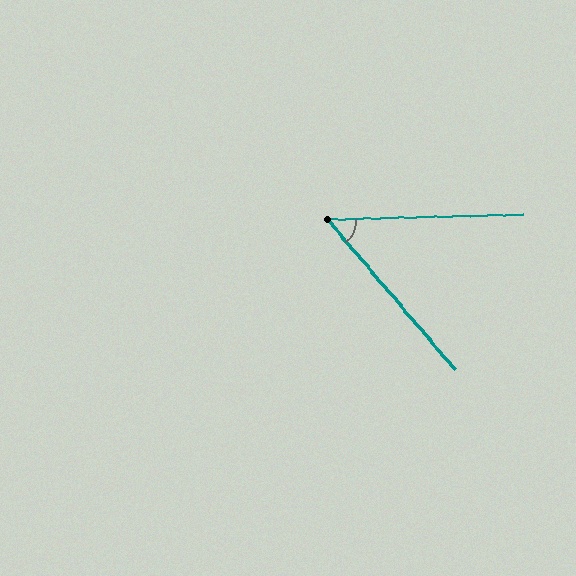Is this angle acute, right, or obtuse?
It is acute.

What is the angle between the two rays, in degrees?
Approximately 51 degrees.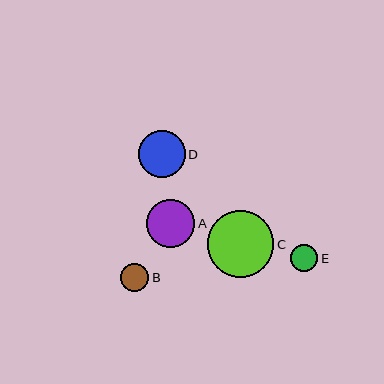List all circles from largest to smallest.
From largest to smallest: C, A, D, B, E.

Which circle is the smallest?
Circle E is the smallest with a size of approximately 27 pixels.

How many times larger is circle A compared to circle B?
Circle A is approximately 1.7 times the size of circle B.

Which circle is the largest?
Circle C is the largest with a size of approximately 67 pixels.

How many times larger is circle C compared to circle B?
Circle C is approximately 2.3 times the size of circle B.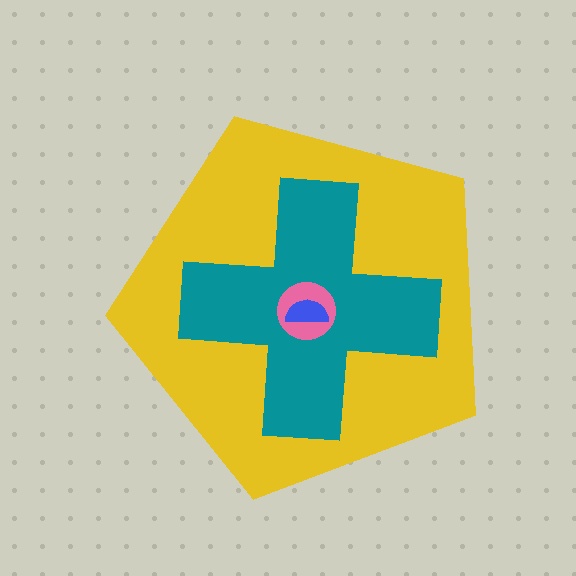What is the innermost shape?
The blue semicircle.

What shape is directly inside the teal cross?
The pink circle.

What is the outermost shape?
The yellow pentagon.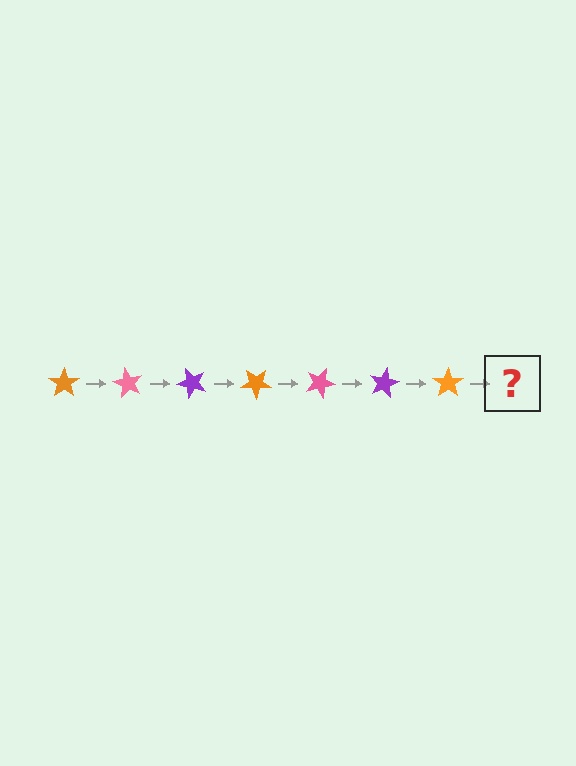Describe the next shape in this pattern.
It should be a pink star, rotated 420 degrees from the start.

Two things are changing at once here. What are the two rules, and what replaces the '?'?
The two rules are that it rotates 60 degrees each step and the color cycles through orange, pink, and purple. The '?' should be a pink star, rotated 420 degrees from the start.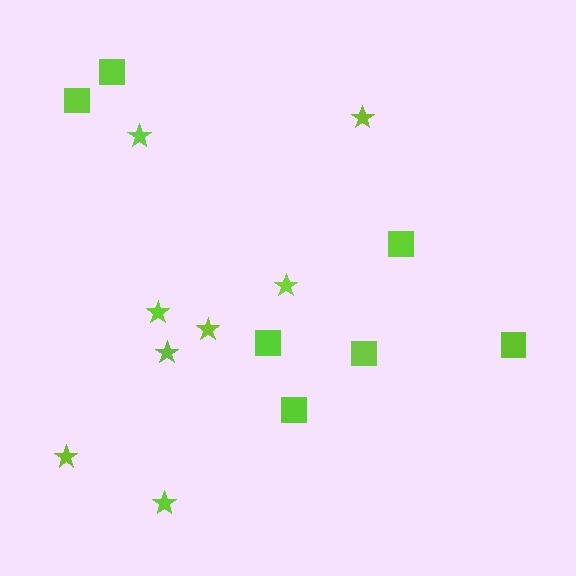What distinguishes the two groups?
There are 2 groups: one group of squares (7) and one group of stars (8).